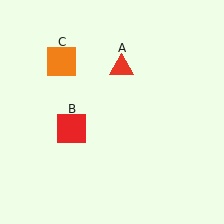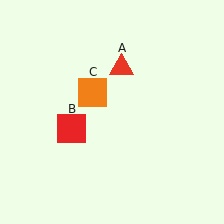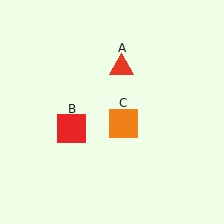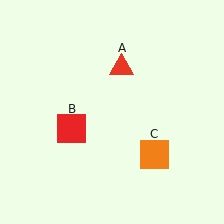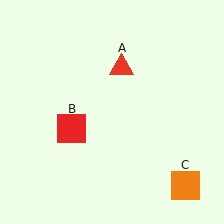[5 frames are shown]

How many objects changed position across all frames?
1 object changed position: orange square (object C).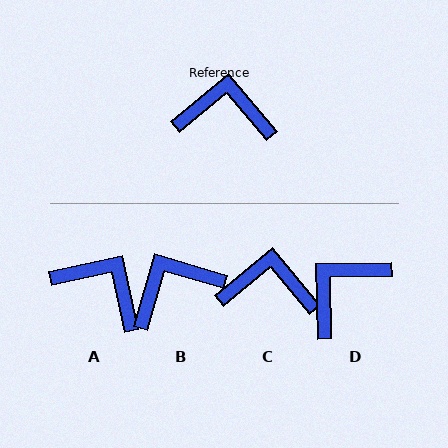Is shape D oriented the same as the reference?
No, it is off by about 51 degrees.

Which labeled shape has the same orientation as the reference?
C.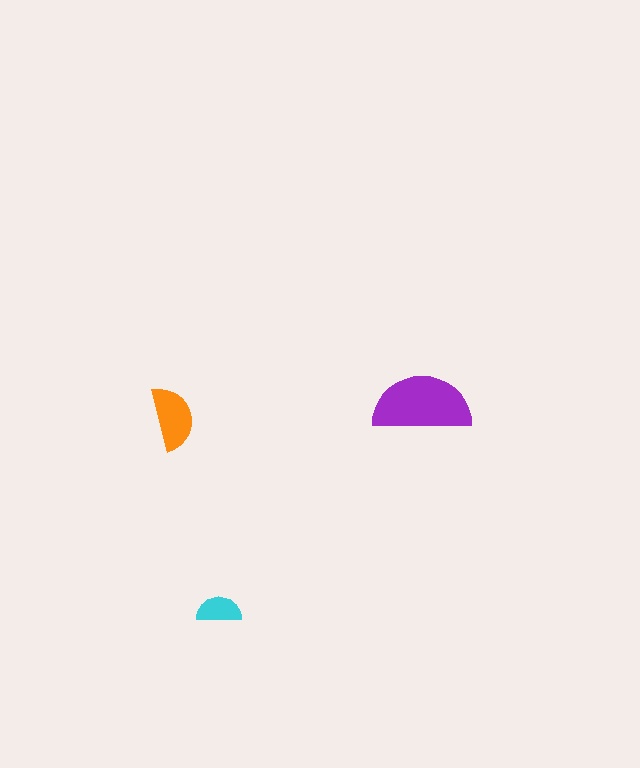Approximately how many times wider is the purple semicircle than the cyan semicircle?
About 2 times wider.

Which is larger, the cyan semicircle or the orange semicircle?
The orange one.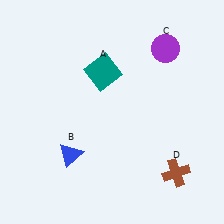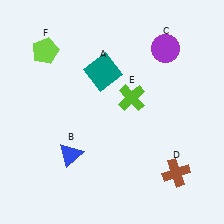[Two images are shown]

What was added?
A lime cross (E), a lime pentagon (F) were added in Image 2.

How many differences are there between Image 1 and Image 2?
There are 2 differences between the two images.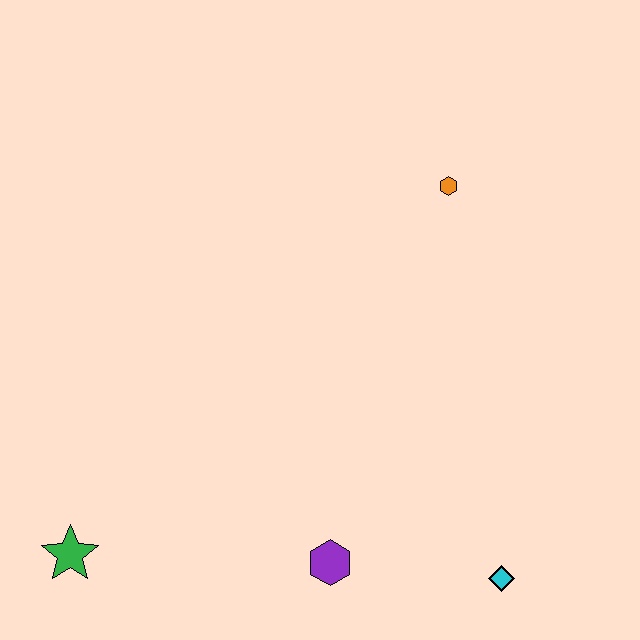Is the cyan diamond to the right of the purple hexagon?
Yes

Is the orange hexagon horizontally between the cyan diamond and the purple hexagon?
Yes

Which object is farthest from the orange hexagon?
The green star is farthest from the orange hexagon.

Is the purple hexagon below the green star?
Yes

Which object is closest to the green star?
The purple hexagon is closest to the green star.